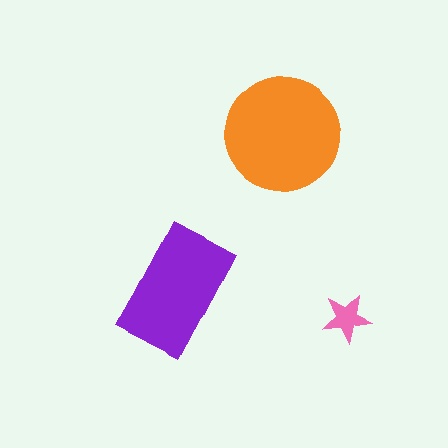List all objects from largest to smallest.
The orange circle, the purple rectangle, the pink star.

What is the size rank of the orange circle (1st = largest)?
1st.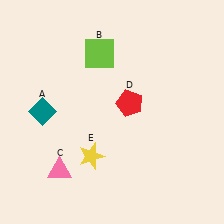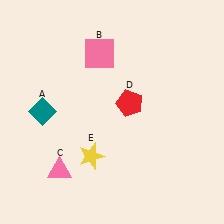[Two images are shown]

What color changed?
The square (B) changed from lime in Image 1 to pink in Image 2.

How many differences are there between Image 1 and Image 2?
There is 1 difference between the two images.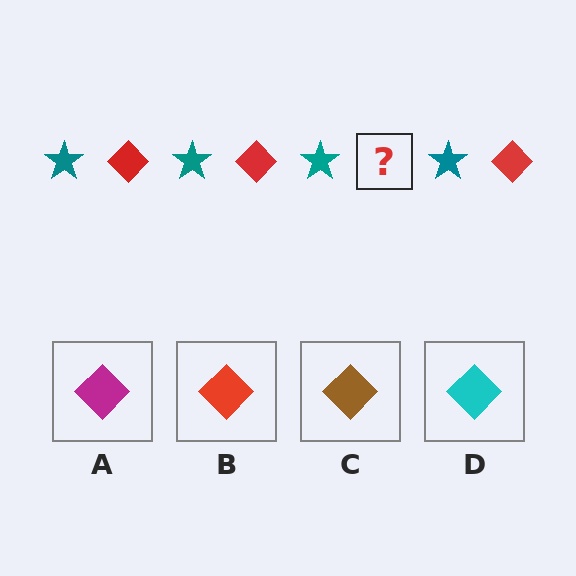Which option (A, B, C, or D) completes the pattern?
B.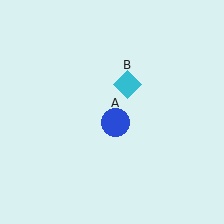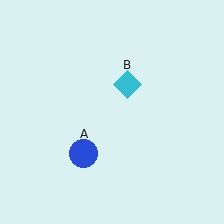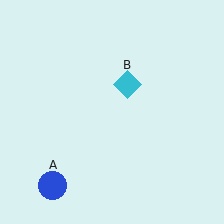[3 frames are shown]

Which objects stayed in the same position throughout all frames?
Cyan diamond (object B) remained stationary.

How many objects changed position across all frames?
1 object changed position: blue circle (object A).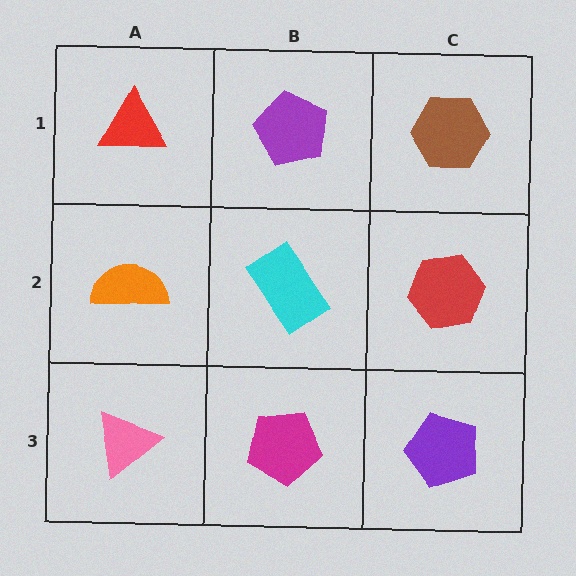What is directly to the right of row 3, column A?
A magenta pentagon.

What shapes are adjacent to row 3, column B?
A cyan rectangle (row 2, column B), a pink triangle (row 3, column A), a purple pentagon (row 3, column C).